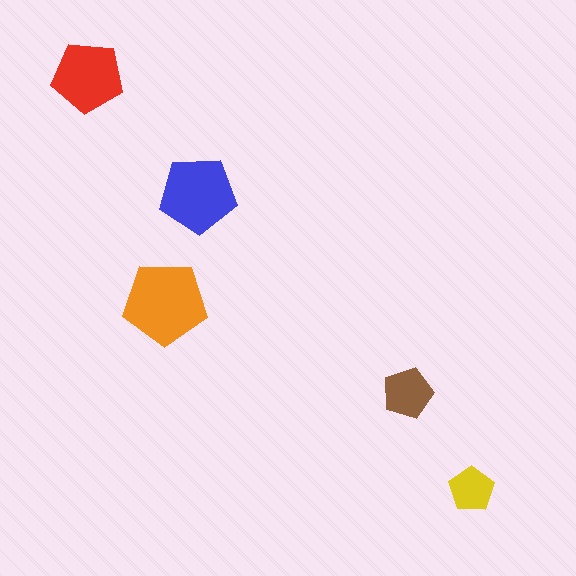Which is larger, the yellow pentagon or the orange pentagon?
The orange one.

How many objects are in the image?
There are 5 objects in the image.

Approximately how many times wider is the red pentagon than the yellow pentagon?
About 1.5 times wider.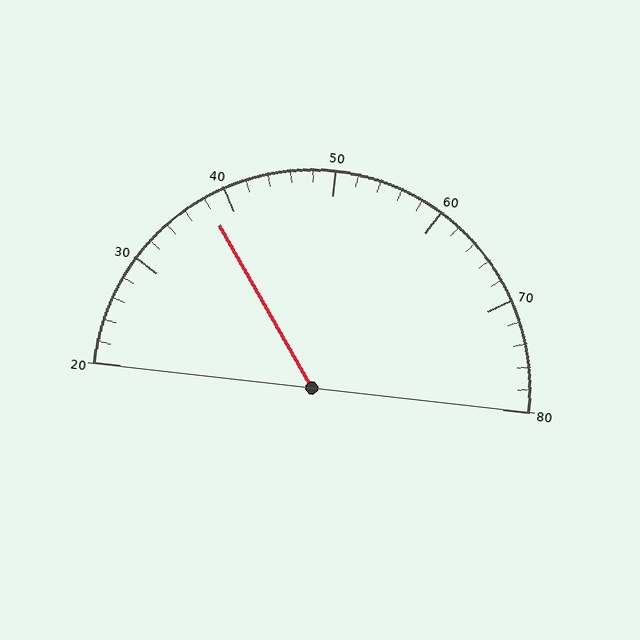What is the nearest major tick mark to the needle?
The nearest major tick mark is 40.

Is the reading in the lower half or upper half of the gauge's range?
The reading is in the lower half of the range (20 to 80).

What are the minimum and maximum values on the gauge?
The gauge ranges from 20 to 80.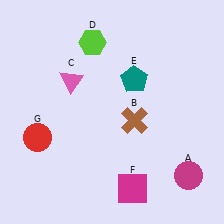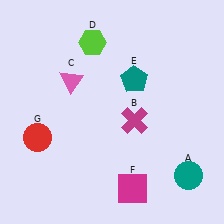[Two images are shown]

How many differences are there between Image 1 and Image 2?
There are 2 differences between the two images.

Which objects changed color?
A changed from magenta to teal. B changed from brown to magenta.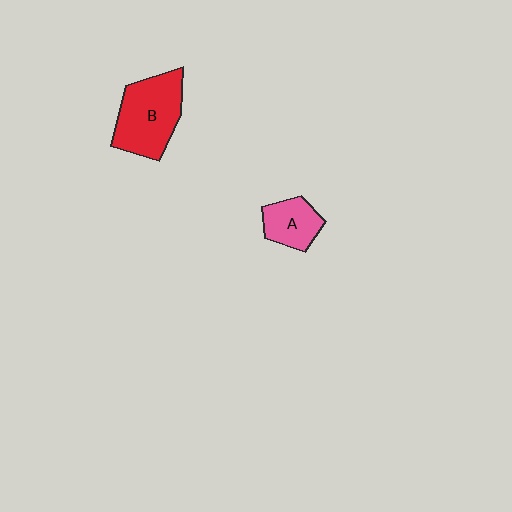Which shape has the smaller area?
Shape A (pink).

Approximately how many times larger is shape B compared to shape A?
Approximately 1.9 times.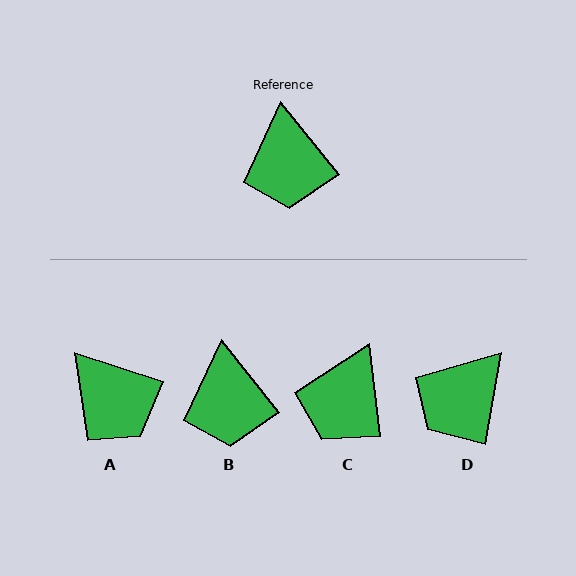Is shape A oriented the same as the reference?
No, it is off by about 34 degrees.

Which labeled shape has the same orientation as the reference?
B.